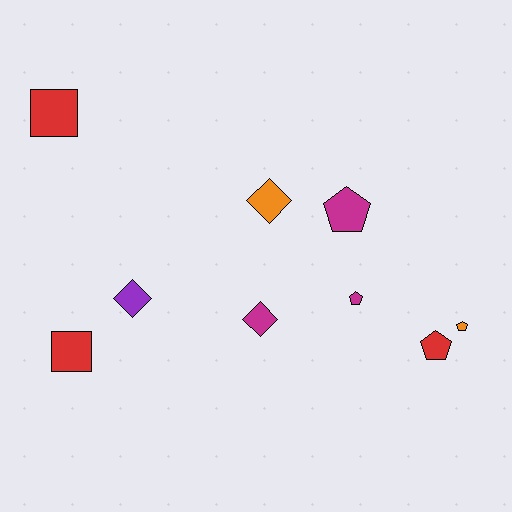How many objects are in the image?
There are 9 objects.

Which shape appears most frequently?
Pentagon, with 4 objects.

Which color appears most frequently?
Red, with 3 objects.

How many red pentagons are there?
There is 1 red pentagon.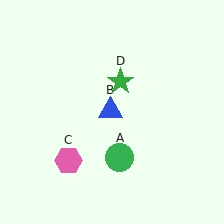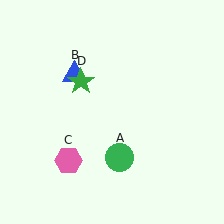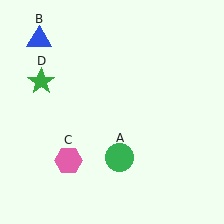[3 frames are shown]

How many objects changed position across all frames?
2 objects changed position: blue triangle (object B), green star (object D).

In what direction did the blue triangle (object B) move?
The blue triangle (object B) moved up and to the left.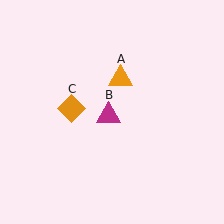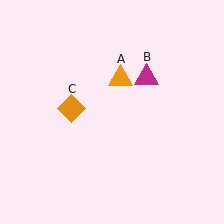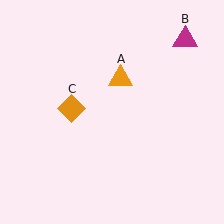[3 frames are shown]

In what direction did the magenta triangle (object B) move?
The magenta triangle (object B) moved up and to the right.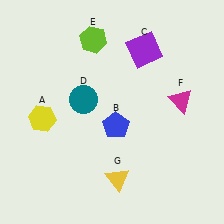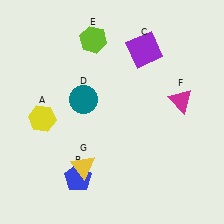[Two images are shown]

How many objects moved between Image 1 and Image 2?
2 objects moved between the two images.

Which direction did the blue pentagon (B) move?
The blue pentagon (B) moved down.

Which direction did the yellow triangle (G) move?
The yellow triangle (G) moved left.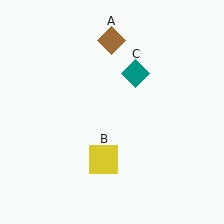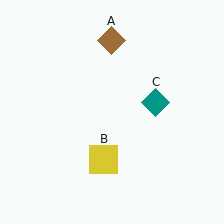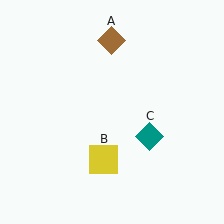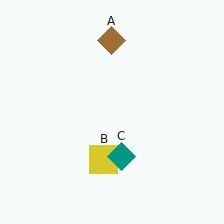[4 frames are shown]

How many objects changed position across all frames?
1 object changed position: teal diamond (object C).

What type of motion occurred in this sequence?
The teal diamond (object C) rotated clockwise around the center of the scene.